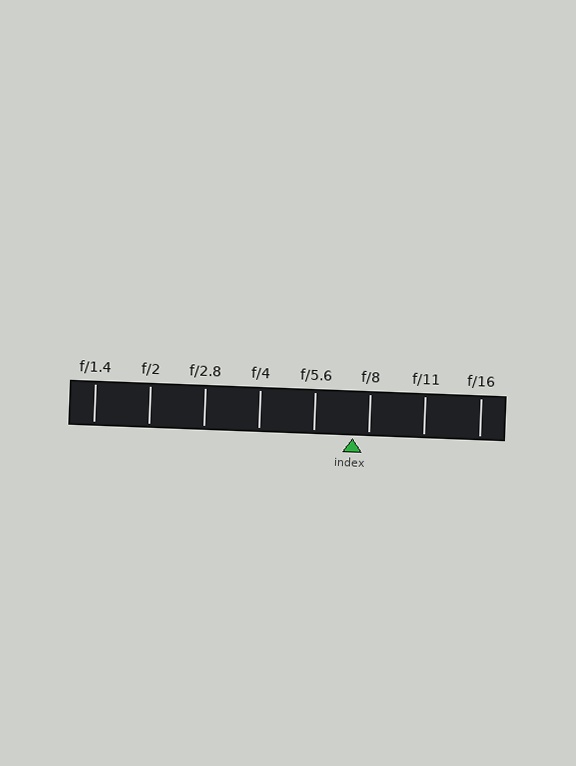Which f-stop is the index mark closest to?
The index mark is closest to f/8.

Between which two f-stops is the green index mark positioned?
The index mark is between f/5.6 and f/8.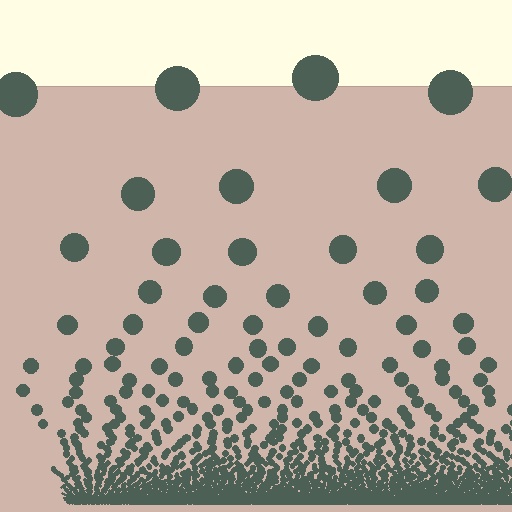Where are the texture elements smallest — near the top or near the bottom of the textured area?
Near the bottom.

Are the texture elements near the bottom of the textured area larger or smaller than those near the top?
Smaller. The gradient is inverted — elements near the bottom are smaller and denser.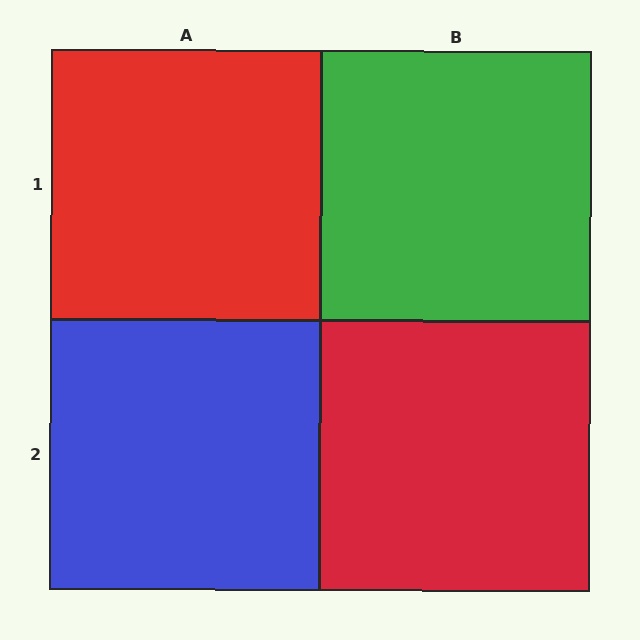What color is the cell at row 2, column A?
Blue.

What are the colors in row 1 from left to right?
Red, green.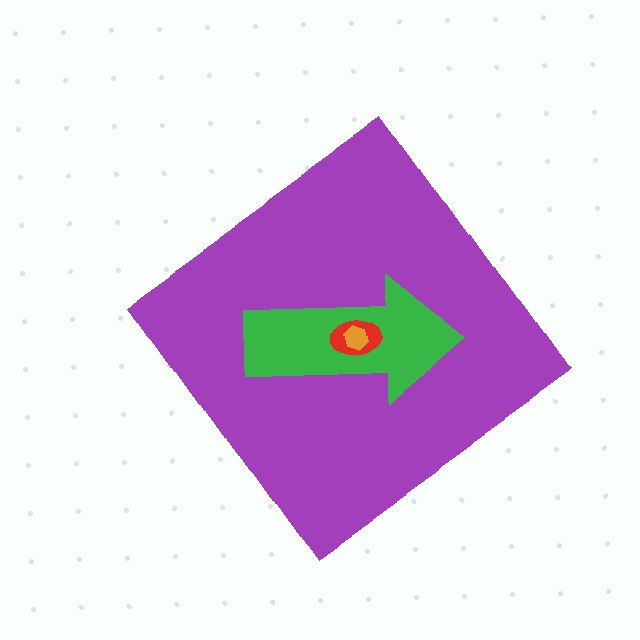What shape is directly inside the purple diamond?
The green arrow.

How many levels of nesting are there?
4.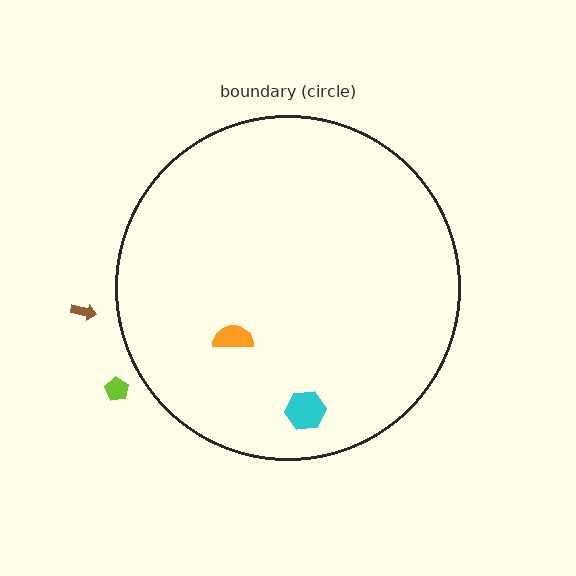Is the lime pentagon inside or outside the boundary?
Outside.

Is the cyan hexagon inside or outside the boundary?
Inside.